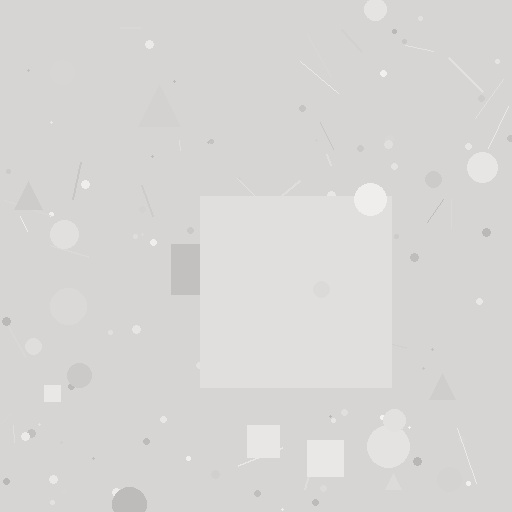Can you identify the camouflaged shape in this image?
The camouflaged shape is a square.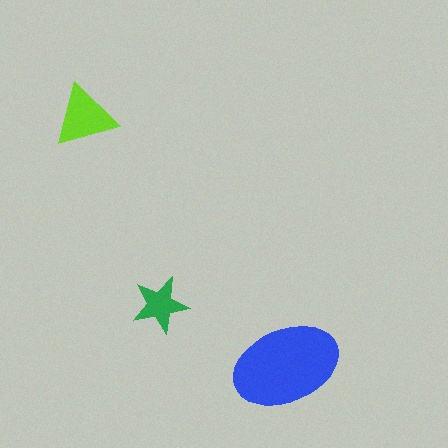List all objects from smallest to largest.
The green star, the lime triangle, the blue ellipse.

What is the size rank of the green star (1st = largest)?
3rd.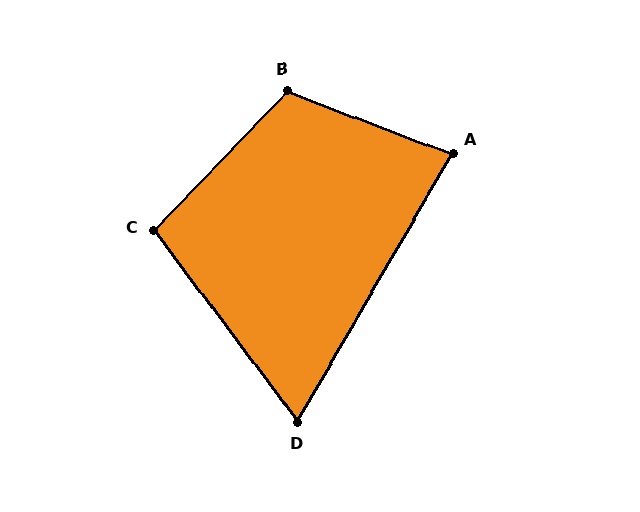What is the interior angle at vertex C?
Approximately 99 degrees (obtuse).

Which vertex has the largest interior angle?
B, at approximately 113 degrees.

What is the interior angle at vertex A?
Approximately 81 degrees (acute).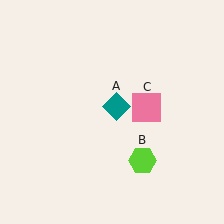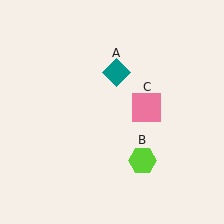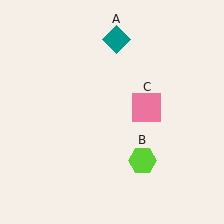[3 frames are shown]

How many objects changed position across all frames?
1 object changed position: teal diamond (object A).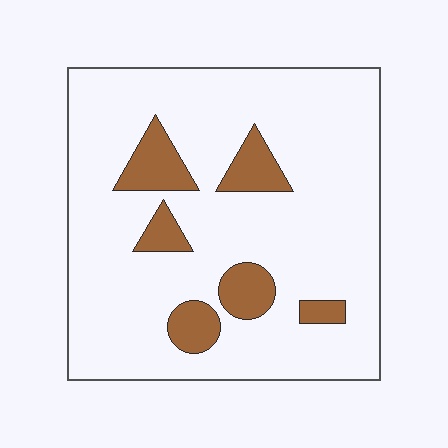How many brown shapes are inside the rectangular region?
6.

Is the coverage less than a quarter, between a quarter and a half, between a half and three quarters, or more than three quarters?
Less than a quarter.